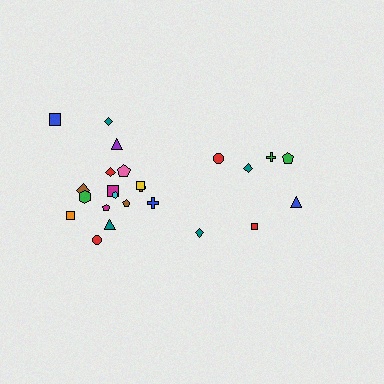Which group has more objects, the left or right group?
The left group.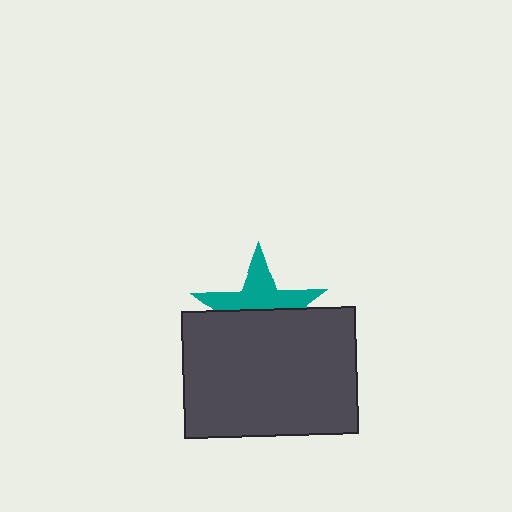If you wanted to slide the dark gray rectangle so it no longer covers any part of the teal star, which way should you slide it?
Slide it down — that is the most direct way to separate the two shapes.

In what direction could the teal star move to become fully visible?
The teal star could move up. That would shift it out from behind the dark gray rectangle entirely.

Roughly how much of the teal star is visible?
About half of it is visible (roughly 48%).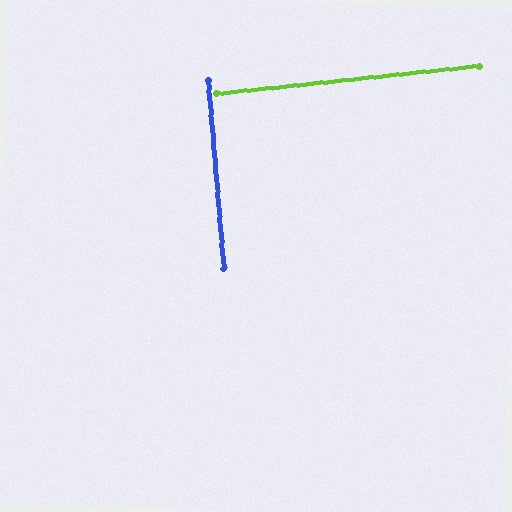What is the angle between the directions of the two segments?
Approximately 89 degrees.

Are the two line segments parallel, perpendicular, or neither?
Perpendicular — they meet at approximately 89°.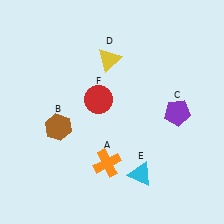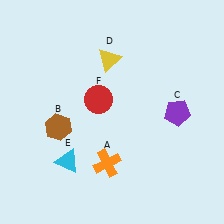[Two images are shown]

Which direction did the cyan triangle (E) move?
The cyan triangle (E) moved left.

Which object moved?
The cyan triangle (E) moved left.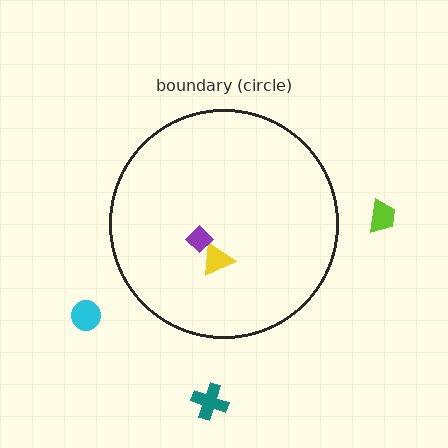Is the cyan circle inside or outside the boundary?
Outside.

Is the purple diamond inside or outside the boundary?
Inside.